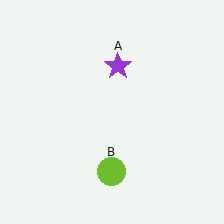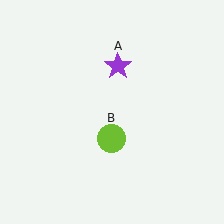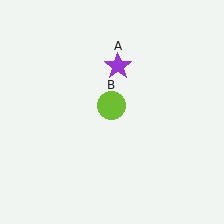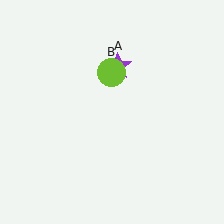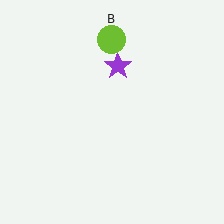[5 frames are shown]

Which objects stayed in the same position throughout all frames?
Purple star (object A) remained stationary.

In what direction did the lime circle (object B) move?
The lime circle (object B) moved up.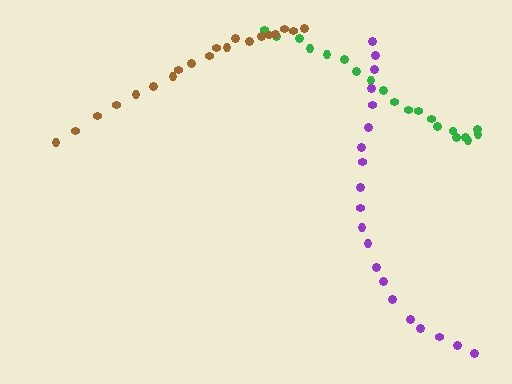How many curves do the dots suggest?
There are 3 distinct paths.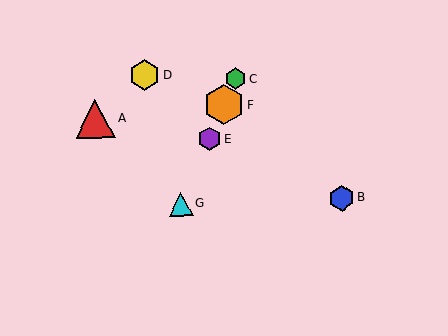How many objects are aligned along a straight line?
4 objects (C, E, F, G) are aligned along a straight line.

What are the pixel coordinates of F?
Object F is at (224, 105).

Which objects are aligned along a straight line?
Objects C, E, F, G are aligned along a straight line.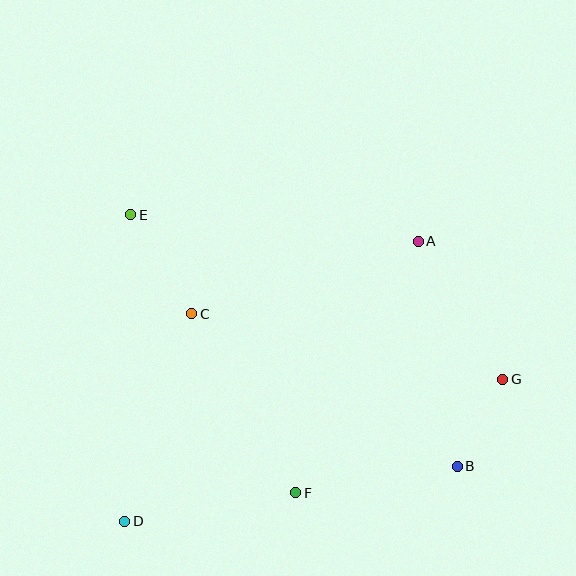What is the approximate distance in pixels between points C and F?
The distance between C and F is approximately 207 pixels.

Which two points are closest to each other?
Points B and G are closest to each other.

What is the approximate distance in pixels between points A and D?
The distance between A and D is approximately 406 pixels.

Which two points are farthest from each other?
Points B and E are farthest from each other.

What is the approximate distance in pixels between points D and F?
The distance between D and F is approximately 173 pixels.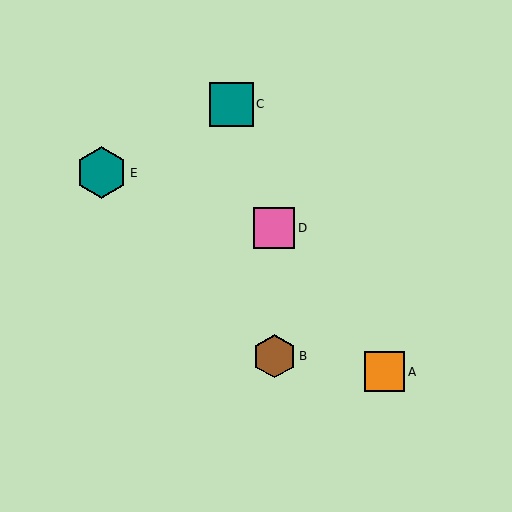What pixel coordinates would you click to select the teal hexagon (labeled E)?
Click at (102, 173) to select the teal hexagon E.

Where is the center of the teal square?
The center of the teal square is at (231, 104).